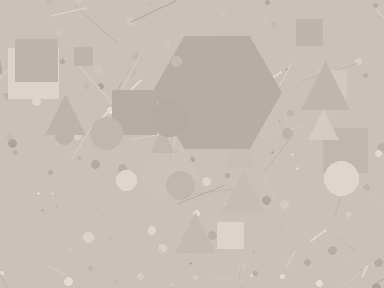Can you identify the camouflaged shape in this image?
The camouflaged shape is a hexagon.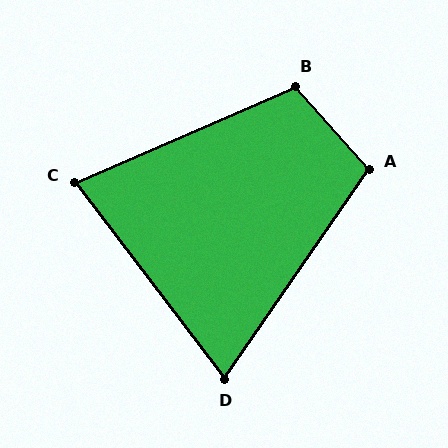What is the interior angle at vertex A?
Approximately 104 degrees (obtuse).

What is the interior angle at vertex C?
Approximately 76 degrees (acute).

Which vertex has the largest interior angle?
B, at approximately 108 degrees.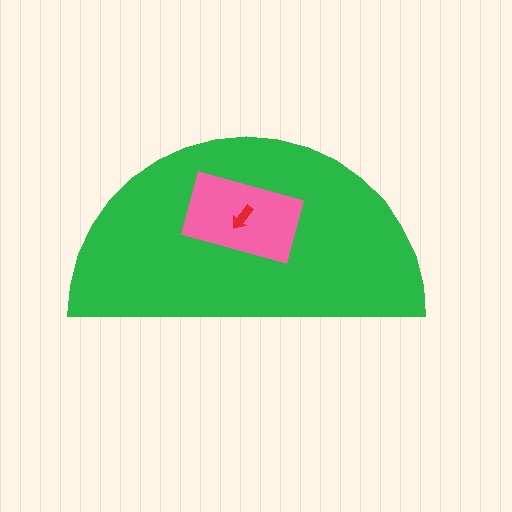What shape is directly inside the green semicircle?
The pink rectangle.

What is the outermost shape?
The green semicircle.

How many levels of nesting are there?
3.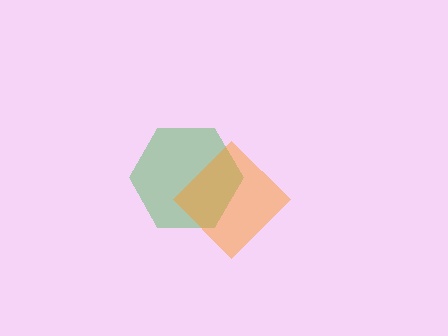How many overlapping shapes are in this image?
There are 2 overlapping shapes in the image.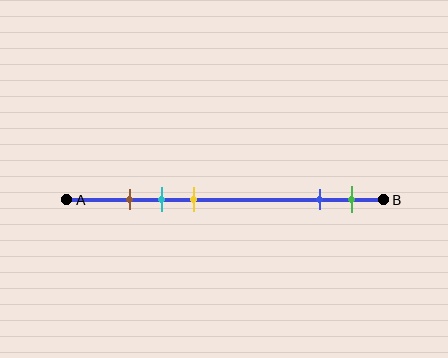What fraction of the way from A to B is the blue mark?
The blue mark is approximately 80% (0.8) of the way from A to B.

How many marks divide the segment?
There are 5 marks dividing the segment.